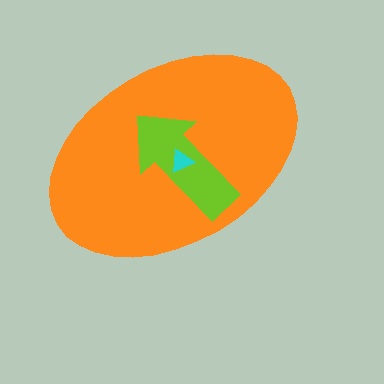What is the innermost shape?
The cyan triangle.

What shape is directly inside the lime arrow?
The cyan triangle.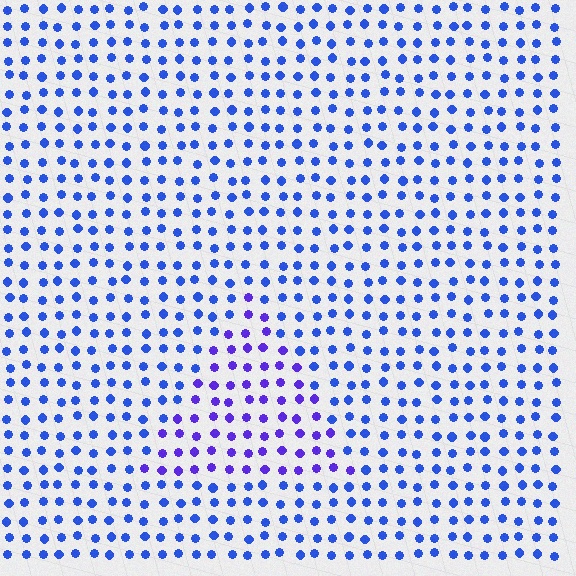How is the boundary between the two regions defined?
The boundary is defined purely by a slight shift in hue (about 31 degrees). Spacing, size, and orientation are identical on both sides.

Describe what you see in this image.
The image is filled with small blue elements in a uniform arrangement. A triangle-shaped region is visible where the elements are tinted to a slightly different hue, forming a subtle color boundary.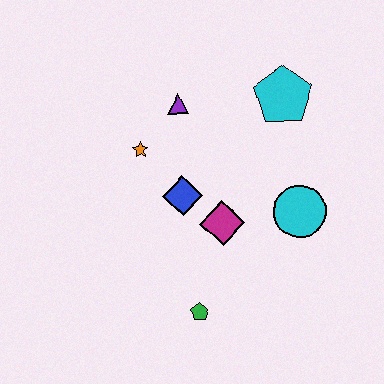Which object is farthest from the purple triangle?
The green pentagon is farthest from the purple triangle.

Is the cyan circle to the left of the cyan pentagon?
No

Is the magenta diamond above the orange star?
No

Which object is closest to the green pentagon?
The magenta diamond is closest to the green pentagon.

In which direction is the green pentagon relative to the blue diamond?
The green pentagon is below the blue diamond.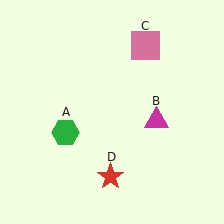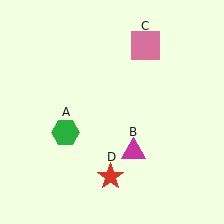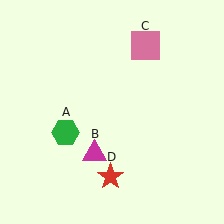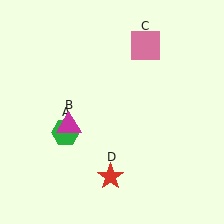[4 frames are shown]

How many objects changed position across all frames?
1 object changed position: magenta triangle (object B).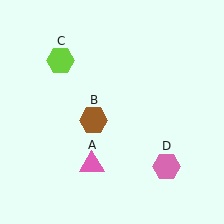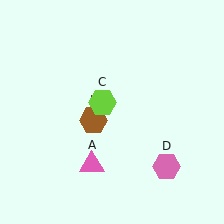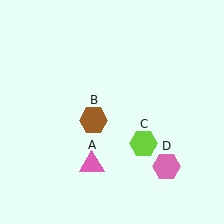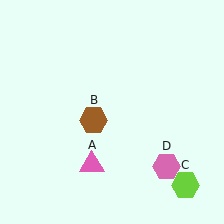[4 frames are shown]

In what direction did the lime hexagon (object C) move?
The lime hexagon (object C) moved down and to the right.